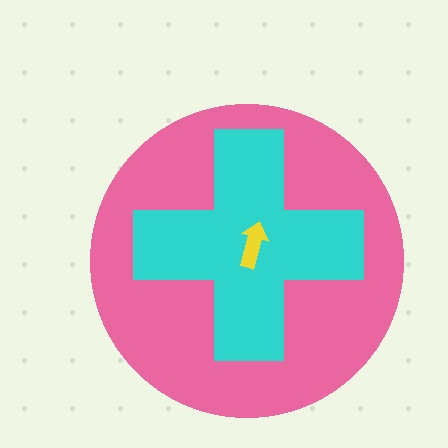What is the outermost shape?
The pink circle.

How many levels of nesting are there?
3.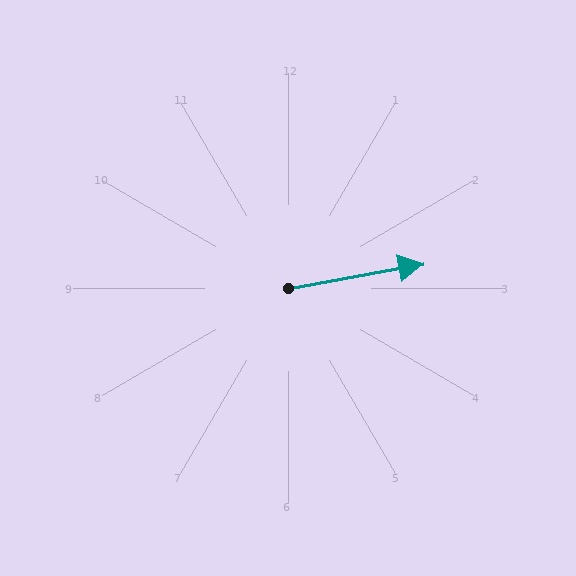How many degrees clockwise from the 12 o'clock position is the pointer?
Approximately 80 degrees.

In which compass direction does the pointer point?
East.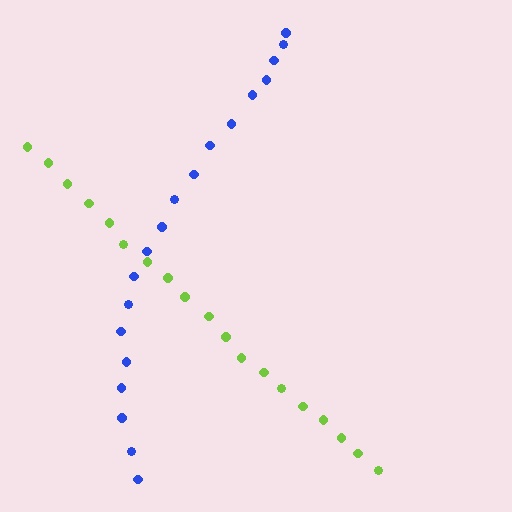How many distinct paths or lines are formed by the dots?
There are 2 distinct paths.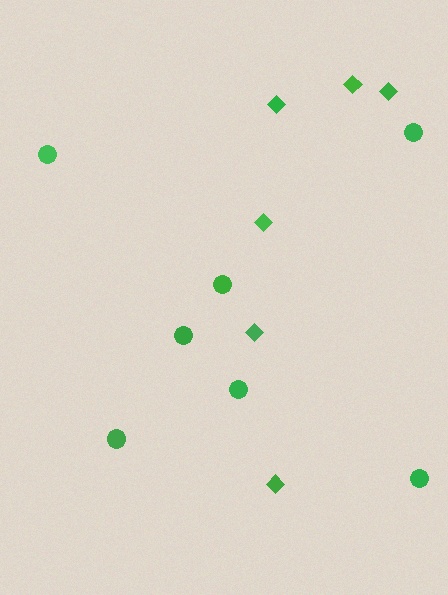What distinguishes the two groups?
There are 2 groups: one group of diamonds (6) and one group of circles (7).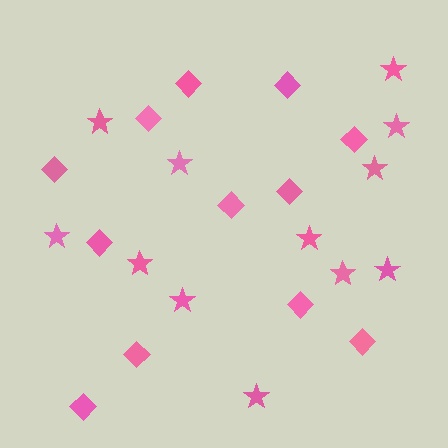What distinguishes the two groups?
There are 2 groups: one group of stars (12) and one group of diamonds (12).